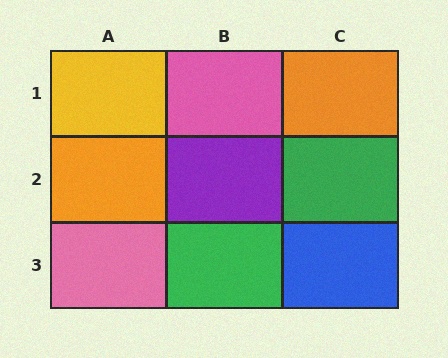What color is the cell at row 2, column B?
Purple.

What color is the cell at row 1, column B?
Pink.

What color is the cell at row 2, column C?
Green.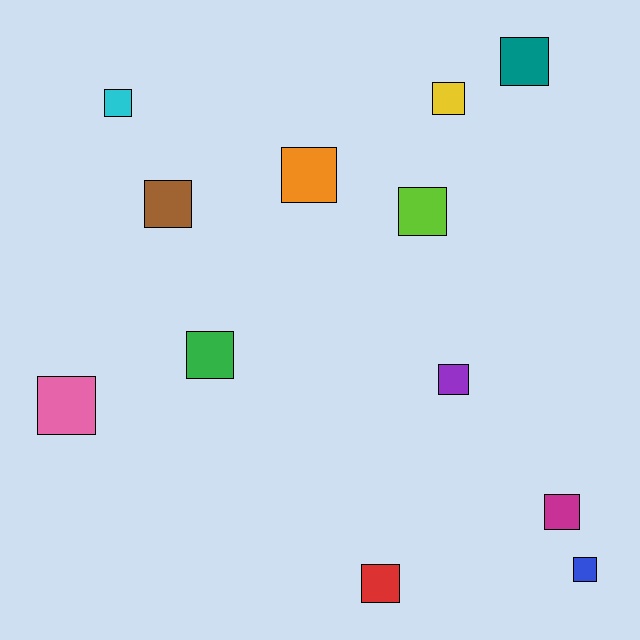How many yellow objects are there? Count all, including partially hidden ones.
There is 1 yellow object.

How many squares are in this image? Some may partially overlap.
There are 12 squares.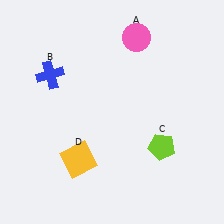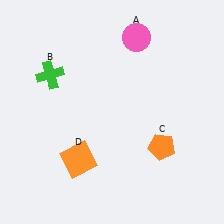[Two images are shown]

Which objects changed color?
B changed from blue to green. C changed from lime to orange. D changed from yellow to orange.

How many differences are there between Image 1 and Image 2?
There are 3 differences between the two images.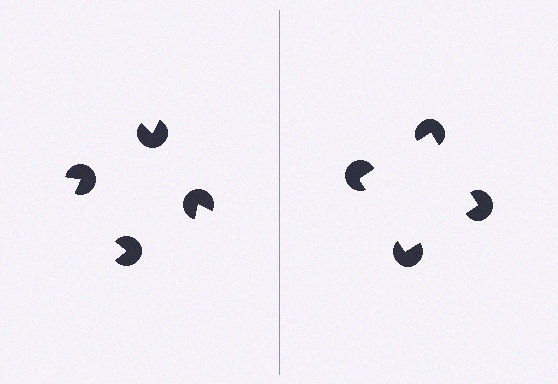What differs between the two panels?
The pac-man discs are positioned identically on both sides; only the wedge orientations differ. On the right they align to a square; on the left they are misaligned.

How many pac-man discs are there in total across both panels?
8 — 4 on each side.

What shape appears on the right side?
An illusory square.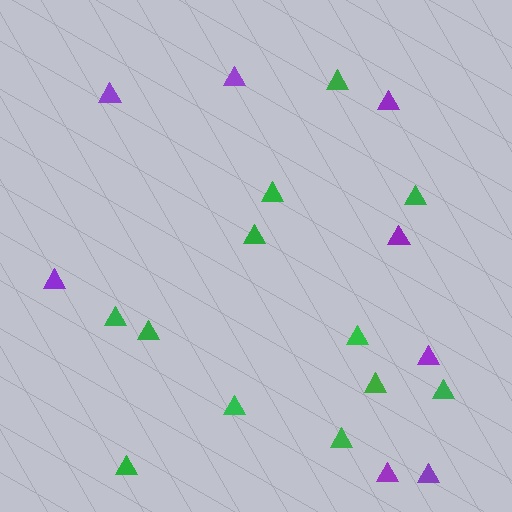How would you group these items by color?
There are 2 groups: one group of purple triangles (8) and one group of green triangles (12).